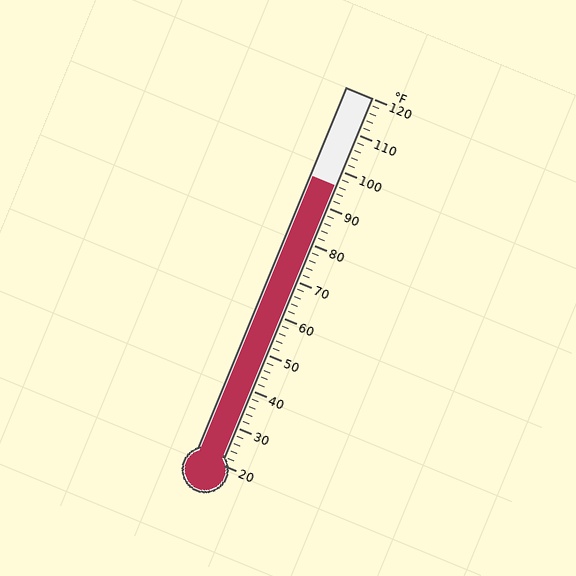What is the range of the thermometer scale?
The thermometer scale ranges from 20°F to 120°F.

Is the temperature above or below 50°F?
The temperature is above 50°F.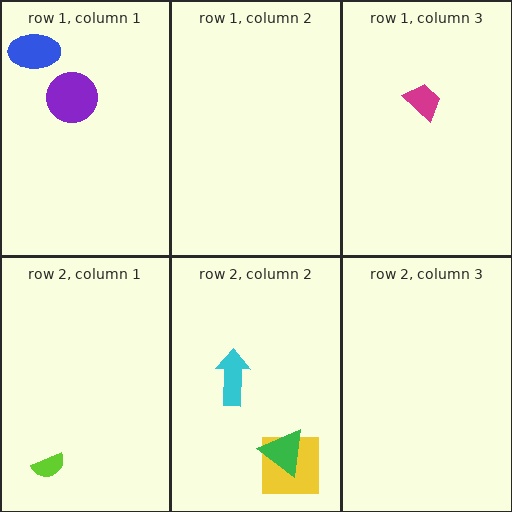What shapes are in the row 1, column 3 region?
The magenta trapezoid.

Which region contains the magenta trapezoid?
The row 1, column 3 region.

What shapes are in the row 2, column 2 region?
The cyan arrow, the yellow square, the green triangle.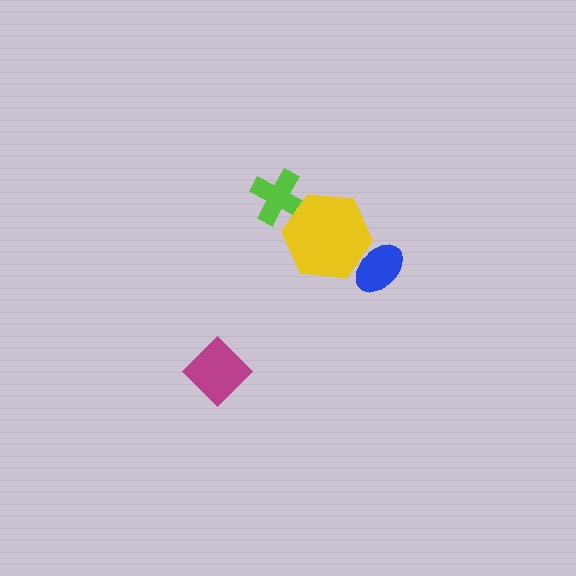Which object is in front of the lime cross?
The yellow hexagon is in front of the lime cross.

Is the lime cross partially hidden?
Yes, it is partially covered by another shape.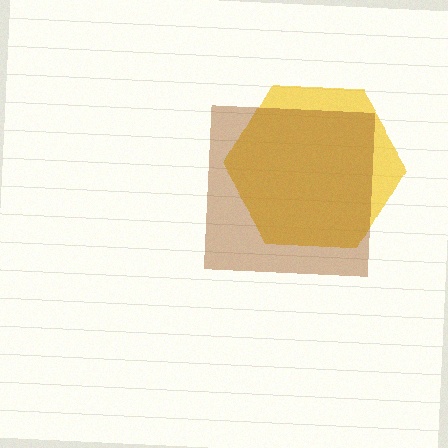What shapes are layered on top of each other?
The layered shapes are: a yellow hexagon, a brown square.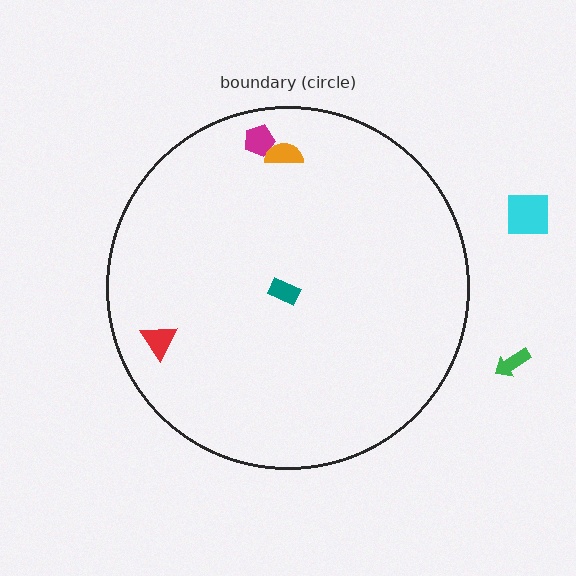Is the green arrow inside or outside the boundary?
Outside.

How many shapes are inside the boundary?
4 inside, 2 outside.